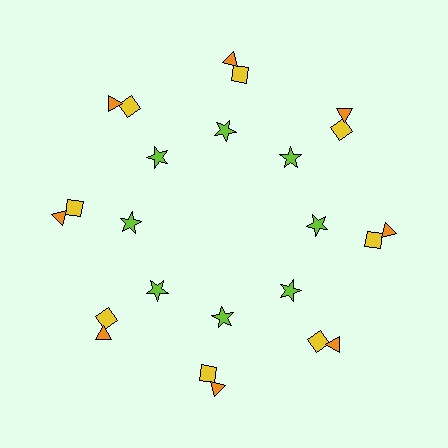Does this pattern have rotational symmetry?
Yes, this pattern has 8-fold rotational symmetry. It looks the same after rotating 45 degrees around the center.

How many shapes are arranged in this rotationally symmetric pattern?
There are 24 shapes, arranged in 8 groups of 3.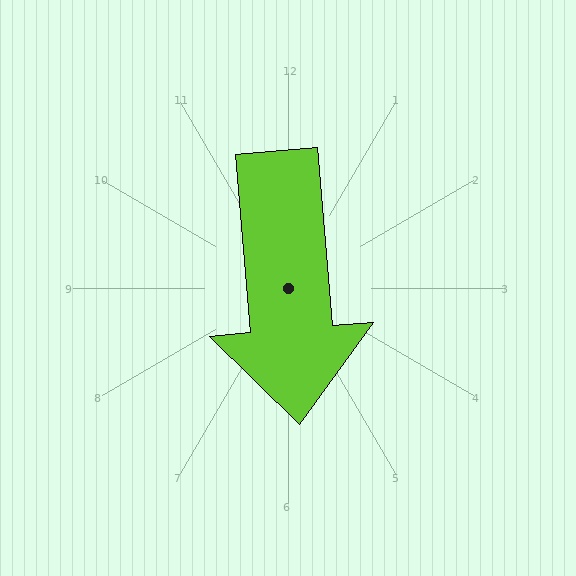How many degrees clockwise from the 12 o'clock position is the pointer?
Approximately 175 degrees.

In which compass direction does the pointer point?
South.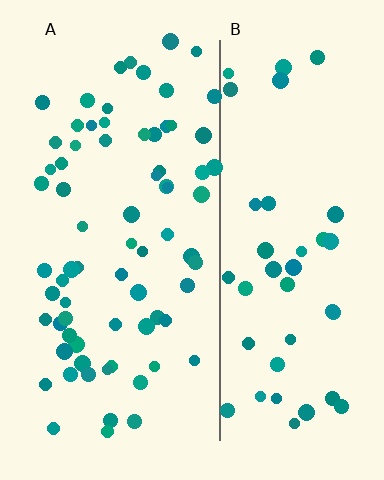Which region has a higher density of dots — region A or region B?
A (the left).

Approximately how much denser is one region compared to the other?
Approximately 1.6× — region A over region B.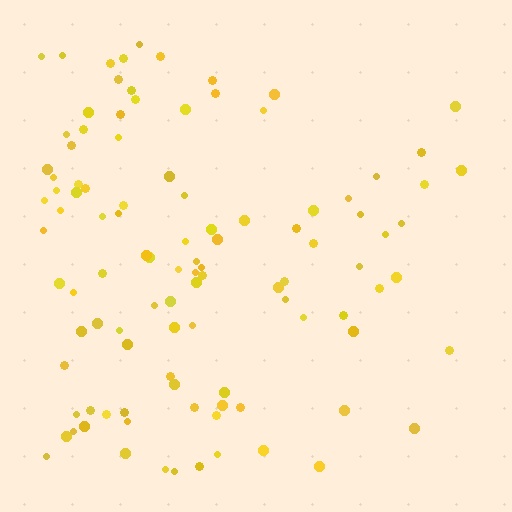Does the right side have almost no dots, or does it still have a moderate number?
Still a moderate number, just noticeably fewer than the left.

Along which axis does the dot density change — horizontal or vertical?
Horizontal.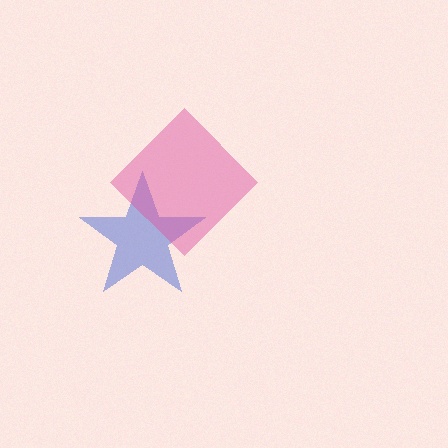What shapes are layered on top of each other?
The layered shapes are: a blue star, a pink diamond.